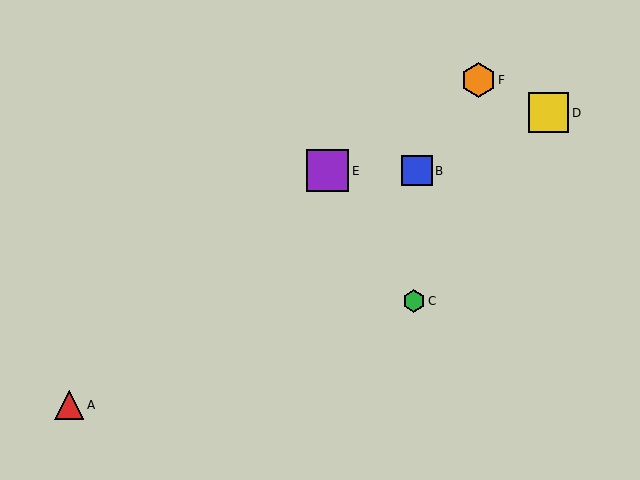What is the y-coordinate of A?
Object A is at y≈405.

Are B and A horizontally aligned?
No, B is at y≈171 and A is at y≈405.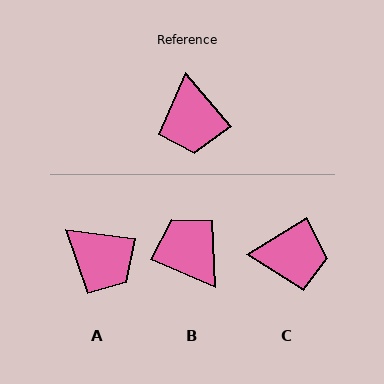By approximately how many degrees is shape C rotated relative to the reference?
Approximately 81 degrees counter-clockwise.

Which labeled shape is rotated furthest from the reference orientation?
B, about 154 degrees away.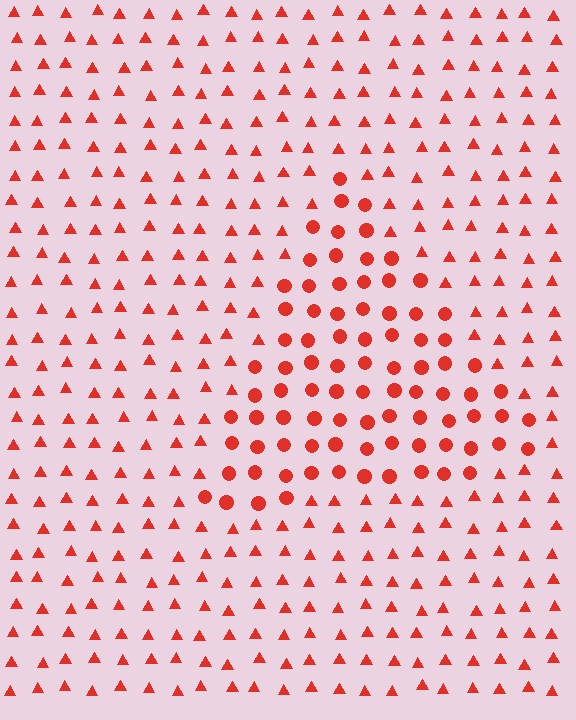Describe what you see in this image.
The image is filled with small red elements arranged in a uniform grid. A triangle-shaped region contains circles, while the surrounding area contains triangles. The boundary is defined purely by the change in element shape.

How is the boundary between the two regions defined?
The boundary is defined by a change in element shape: circles inside vs. triangles outside. All elements share the same color and spacing.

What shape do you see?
I see a triangle.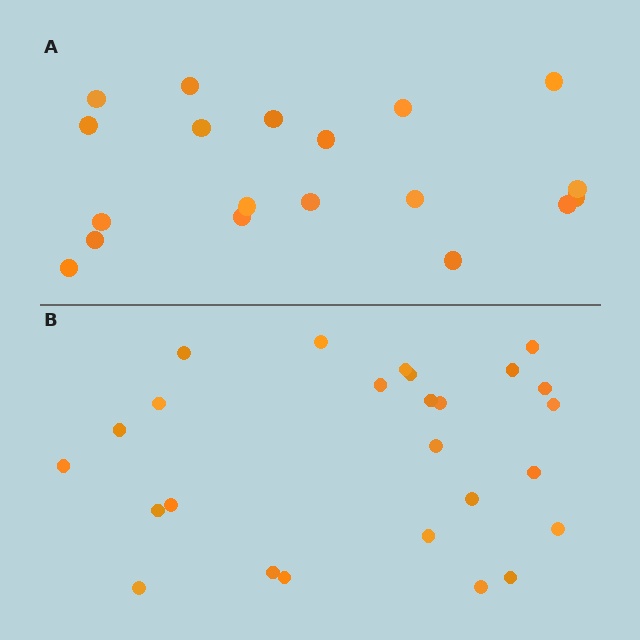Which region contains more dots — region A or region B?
Region B (the bottom region) has more dots.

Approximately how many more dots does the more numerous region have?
Region B has roughly 8 or so more dots than region A.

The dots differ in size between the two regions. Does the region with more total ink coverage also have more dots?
No. Region A has more total ink coverage because its dots are larger, but region B actually contains more individual dots. Total area can be misleading — the number of items is what matters here.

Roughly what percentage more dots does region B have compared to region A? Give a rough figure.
About 35% more.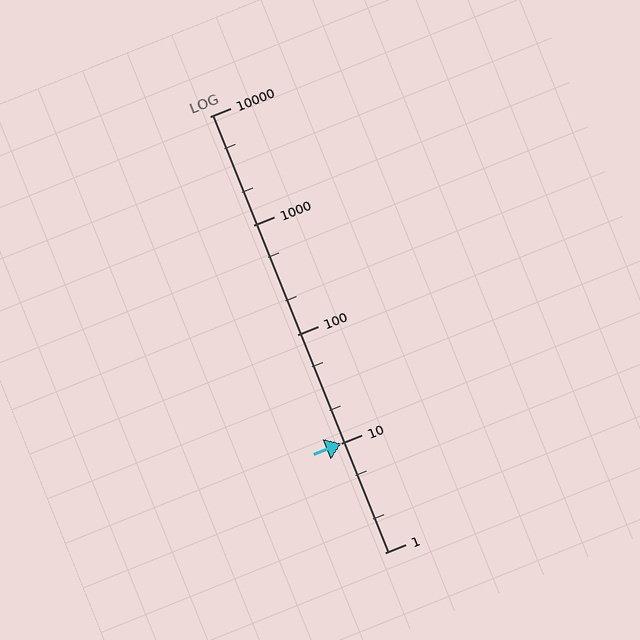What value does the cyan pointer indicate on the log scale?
The pointer indicates approximately 10.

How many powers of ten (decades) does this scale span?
The scale spans 4 decades, from 1 to 10000.